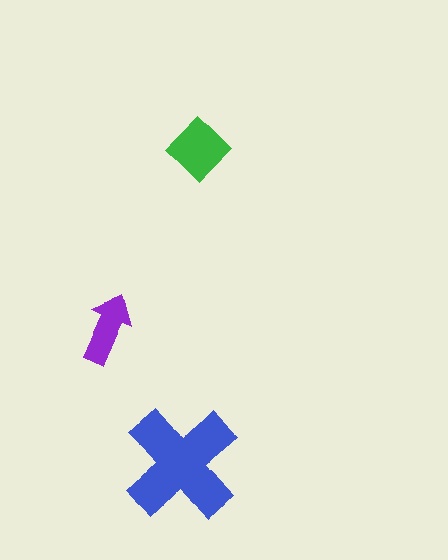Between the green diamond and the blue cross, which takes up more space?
The blue cross.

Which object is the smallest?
The purple arrow.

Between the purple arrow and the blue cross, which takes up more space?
The blue cross.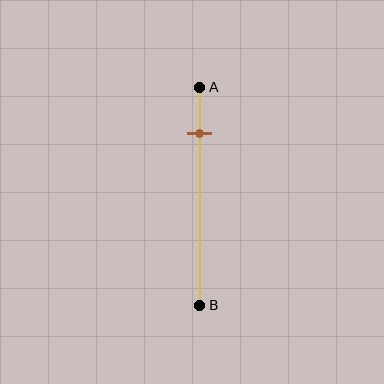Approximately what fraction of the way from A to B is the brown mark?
The brown mark is approximately 20% of the way from A to B.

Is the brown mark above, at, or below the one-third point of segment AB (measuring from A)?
The brown mark is above the one-third point of segment AB.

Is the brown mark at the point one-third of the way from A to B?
No, the mark is at about 20% from A, not at the 33% one-third point.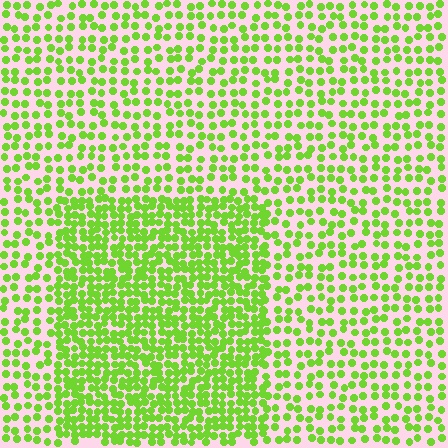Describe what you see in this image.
The image contains small lime elements arranged at two different densities. A rectangle-shaped region is visible where the elements are more densely packed than the surrounding area.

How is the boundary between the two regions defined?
The boundary is defined by a change in element density (approximately 1.9x ratio). All elements are the same color, size, and shape.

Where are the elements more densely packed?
The elements are more densely packed inside the rectangle boundary.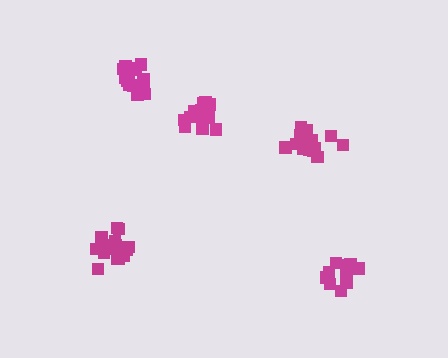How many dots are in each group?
Group 1: 17 dots, Group 2: 16 dots, Group 3: 13 dots, Group 4: 16 dots, Group 5: 11 dots (73 total).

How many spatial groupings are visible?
There are 5 spatial groupings.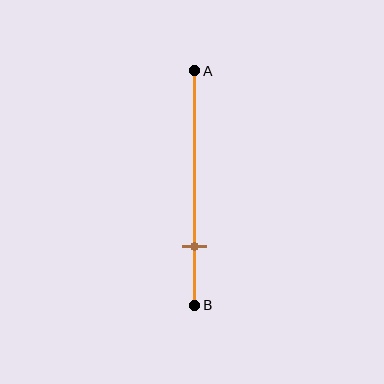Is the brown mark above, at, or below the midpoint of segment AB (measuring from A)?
The brown mark is below the midpoint of segment AB.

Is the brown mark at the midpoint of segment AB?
No, the mark is at about 75% from A, not at the 50% midpoint.